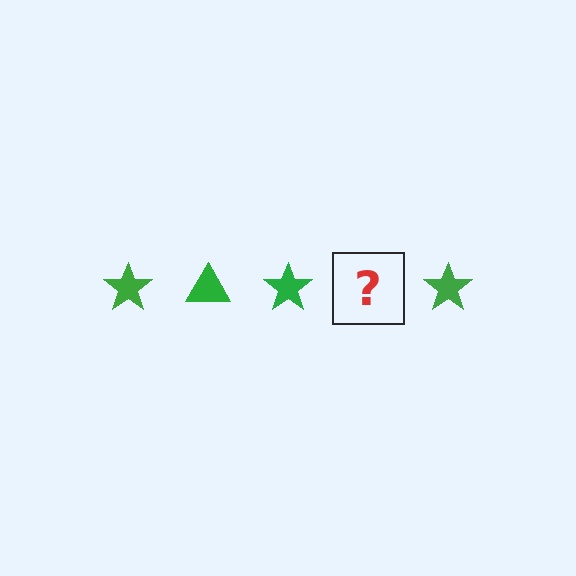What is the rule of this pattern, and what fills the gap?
The rule is that the pattern cycles through star, triangle shapes in green. The gap should be filled with a green triangle.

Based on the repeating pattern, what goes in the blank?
The blank should be a green triangle.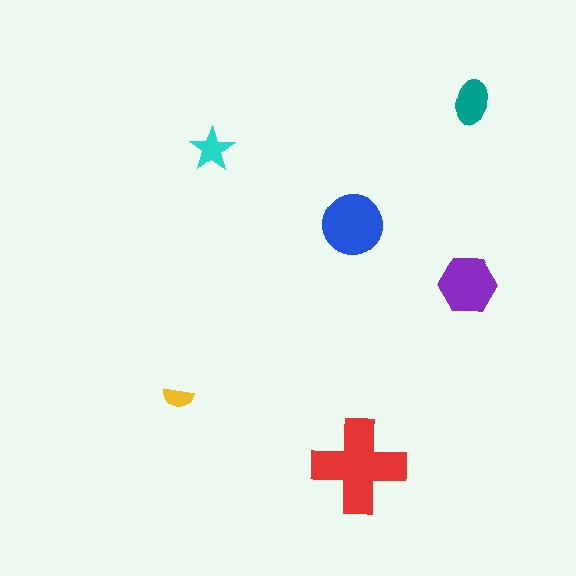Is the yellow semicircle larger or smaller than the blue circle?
Smaller.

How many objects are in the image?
There are 6 objects in the image.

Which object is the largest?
The red cross.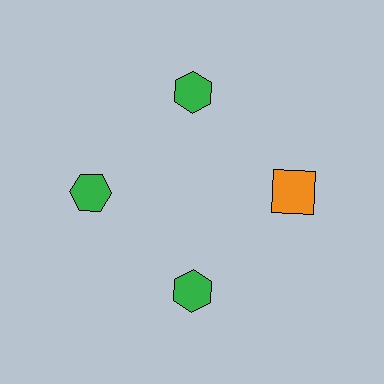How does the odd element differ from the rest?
It differs in both color (orange instead of green) and shape (square instead of hexagon).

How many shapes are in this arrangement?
There are 4 shapes arranged in a ring pattern.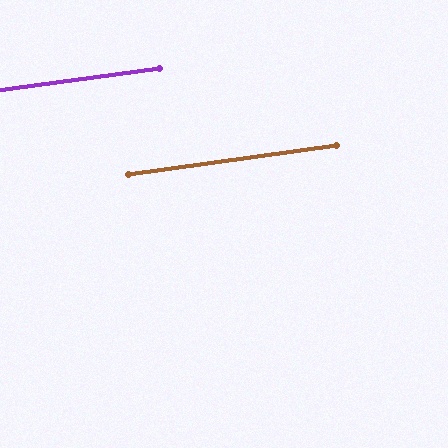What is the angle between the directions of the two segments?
Approximately 0 degrees.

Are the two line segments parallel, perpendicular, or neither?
Parallel — their directions differ by only 0.0°.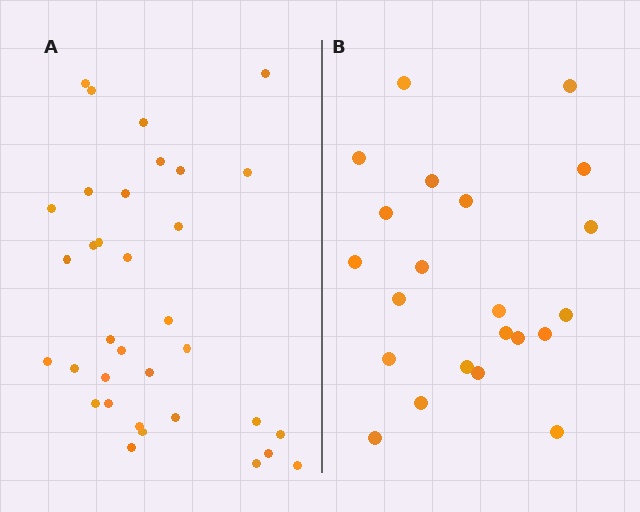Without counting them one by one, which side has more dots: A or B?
Region A (the left region) has more dots.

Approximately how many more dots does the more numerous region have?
Region A has roughly 12 or so more dots than region B.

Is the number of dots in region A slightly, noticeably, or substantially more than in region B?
Region A has substantially more. The ratio is roughly 1.5 to 1.